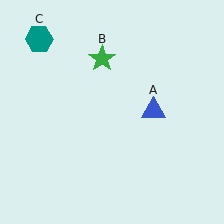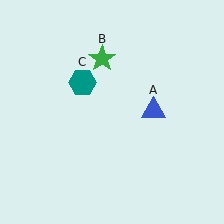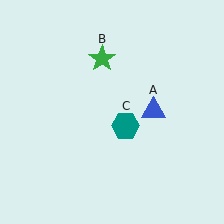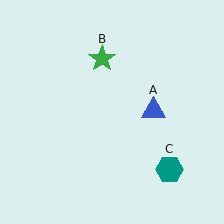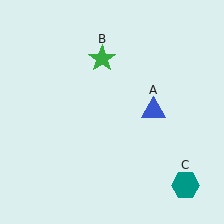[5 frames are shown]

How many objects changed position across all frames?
1 object changed position: teal hexagon (object C).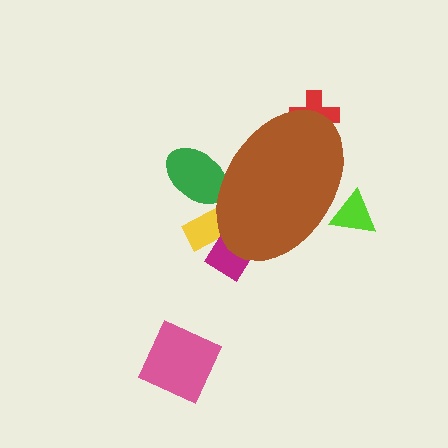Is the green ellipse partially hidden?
Yes, the green ellipse is partially hidden behind the brown ellipse.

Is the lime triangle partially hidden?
Yes, the lime triangle is partially hidden behind the brown ellipse.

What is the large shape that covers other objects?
A brown ellipse.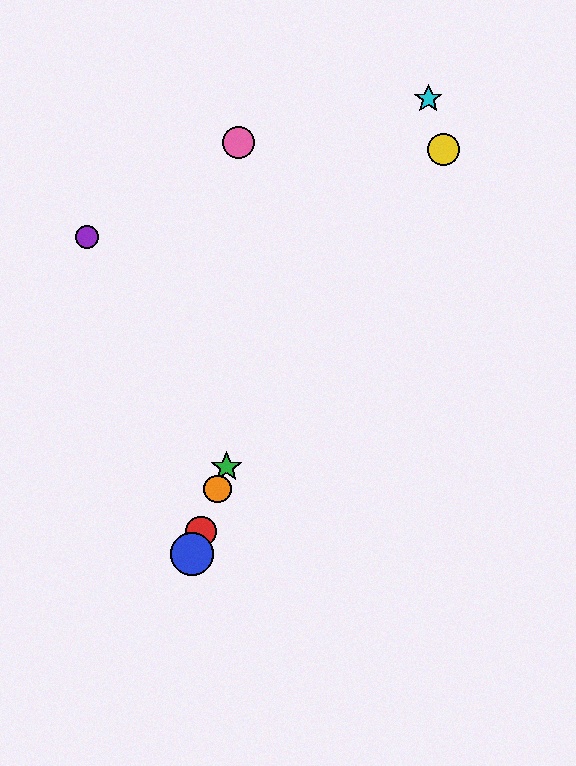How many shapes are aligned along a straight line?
4 shapes (the red circle, the blue circle, the green star, the orange circle) are aligned along a straight line.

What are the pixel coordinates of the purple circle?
The purple circle is at (87, 237).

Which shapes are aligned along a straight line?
The red circle, the blue circle, the green star, the orange circle are aligned along a straight line.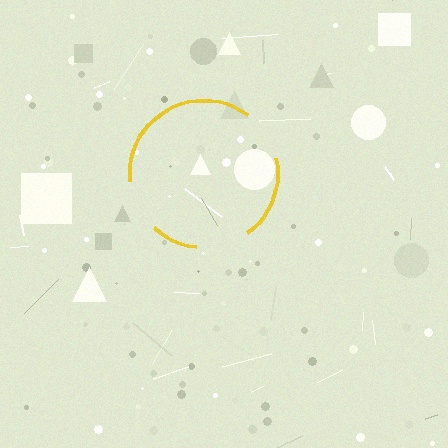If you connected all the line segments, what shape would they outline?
They would outline a circle.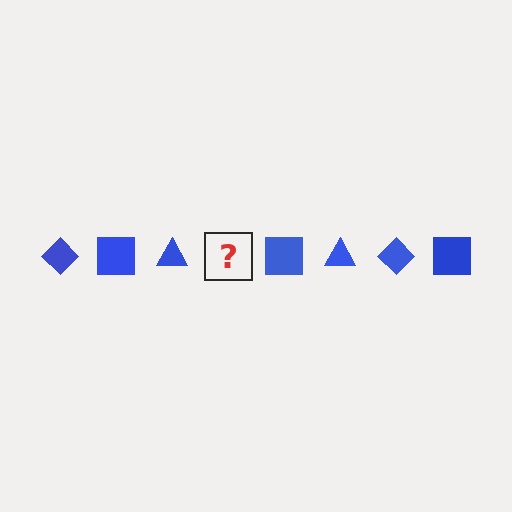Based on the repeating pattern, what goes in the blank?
The blank should be a blue diamond.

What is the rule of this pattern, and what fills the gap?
The rule is that the pattern cycles through diamond, square, triangle shapes in blue. The gap should be filled with a blue diamond.